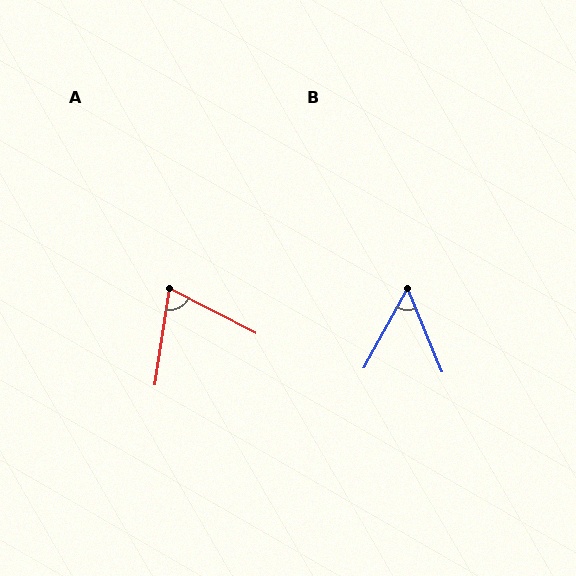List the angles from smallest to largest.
B (51°), A (72°).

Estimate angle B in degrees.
Approximately 51 degrees.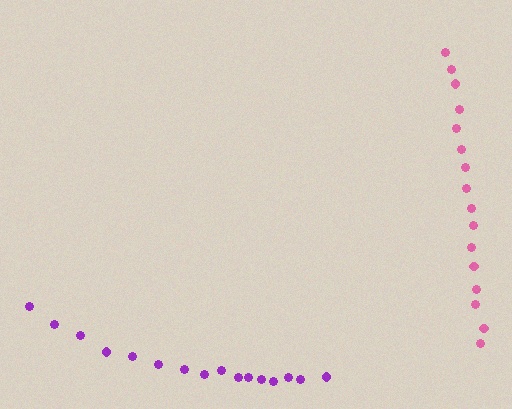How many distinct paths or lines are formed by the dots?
There are 2 distinct paths.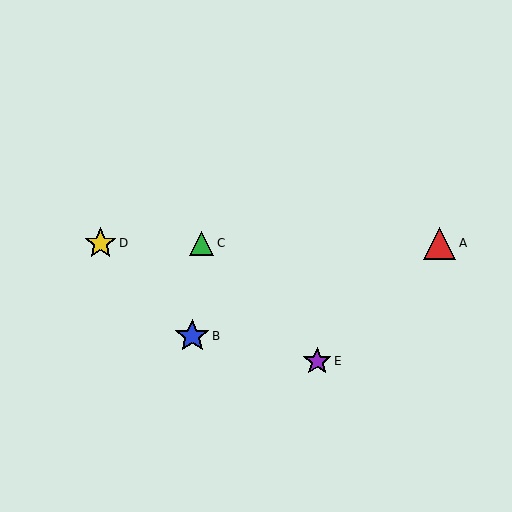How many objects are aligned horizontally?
3 objects (A, C, D) are aligned horizontally.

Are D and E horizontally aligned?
No, D is at y≈243 and E is at y≈361.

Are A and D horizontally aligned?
Yes, both are at y≈243.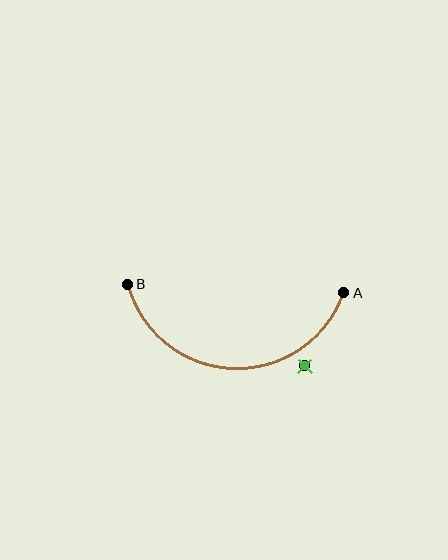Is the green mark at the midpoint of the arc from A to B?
No — the green mark does not lie on the arc at all. It sits slightly outside the curve.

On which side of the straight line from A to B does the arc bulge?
The arc bulges below the straight line connecting A and B.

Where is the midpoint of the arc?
The arc midpoint is the point on the curve farthest from the straight line joining A and B. It sits below that line.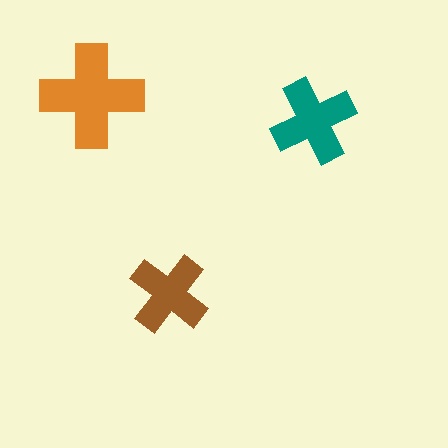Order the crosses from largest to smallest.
the orange one, the teal one, the brown one.